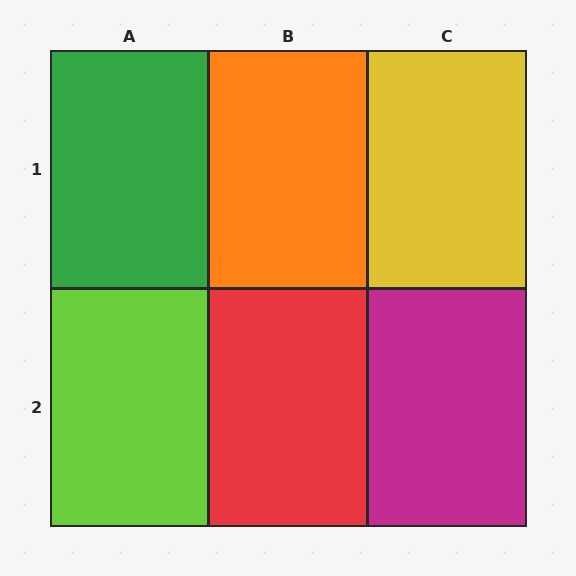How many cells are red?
1 cell is red.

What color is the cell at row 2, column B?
Red.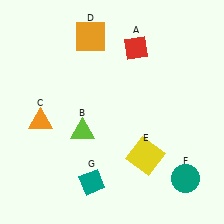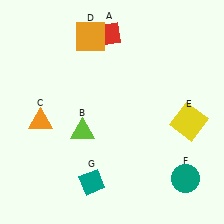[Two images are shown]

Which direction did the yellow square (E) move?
The yellow square (E) moved right.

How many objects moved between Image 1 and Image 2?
2 objects moved between the two images.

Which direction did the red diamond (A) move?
The red diamond (A) moved left.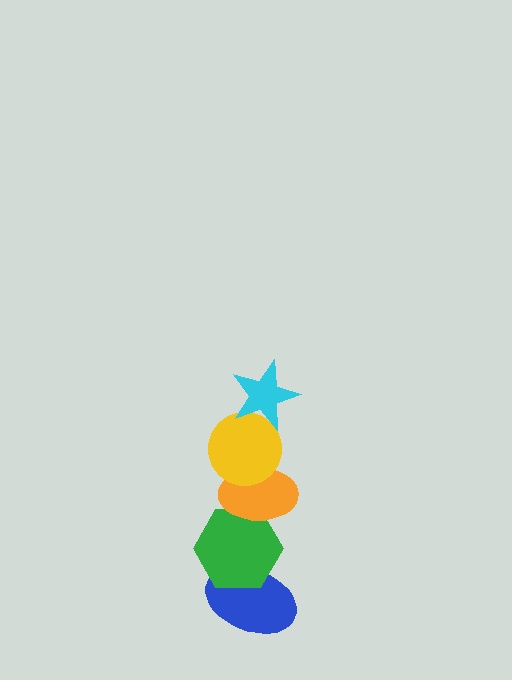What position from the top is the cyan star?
The cyan star is 1st from the top.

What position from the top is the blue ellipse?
The blue ellipse is 5th from the top.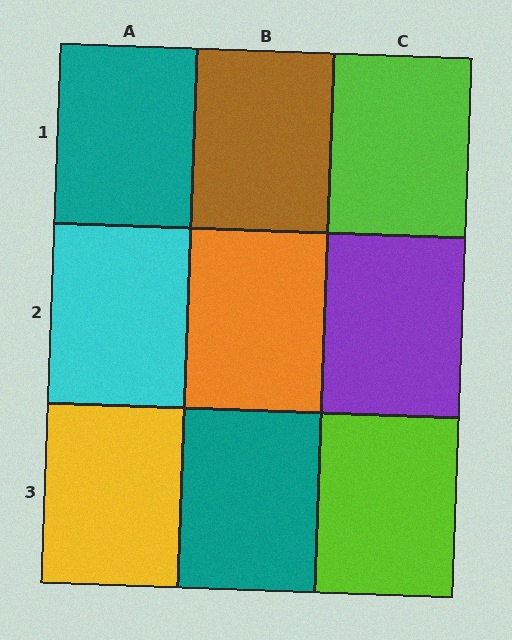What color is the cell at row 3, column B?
Teal.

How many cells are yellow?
1 cell is yellow.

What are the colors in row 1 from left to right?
Teal, brown, lime.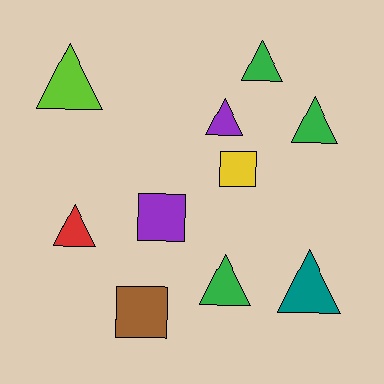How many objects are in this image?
There are 10 objects.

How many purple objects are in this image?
There are 2 purple objects.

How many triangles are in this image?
There are 7 triangles.